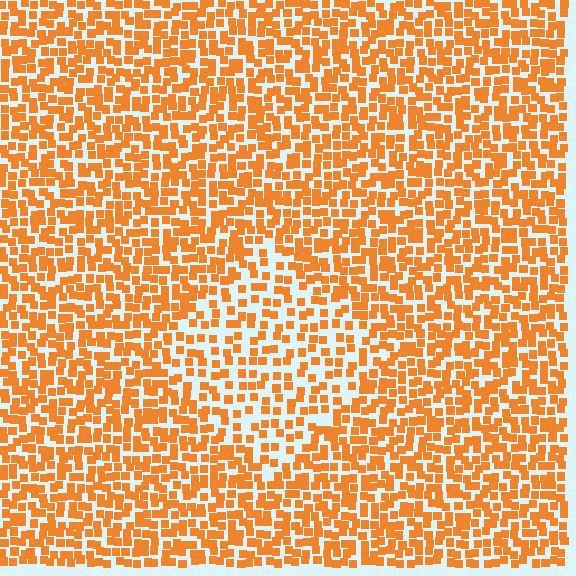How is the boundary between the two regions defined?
The boundary is defined by a change in element density (approximately 1.7x ratio). All elements are the same color, size, and shape.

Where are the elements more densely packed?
The elements are more densely packed outside the diamond boundary.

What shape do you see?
I see a diamond.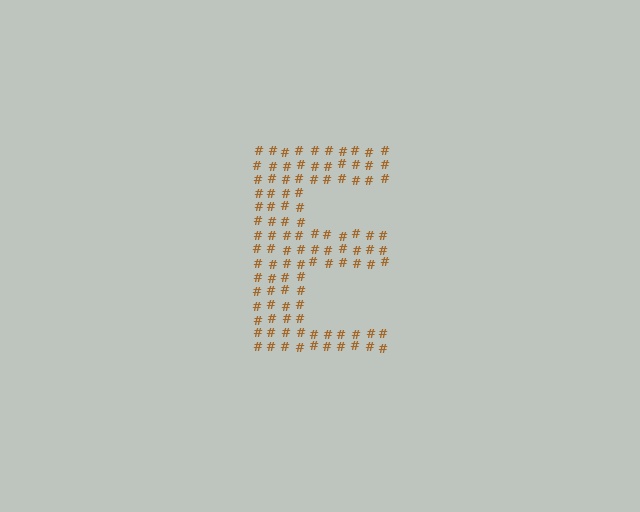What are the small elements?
The small elements are hash symbols.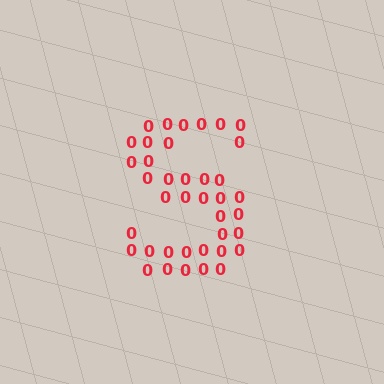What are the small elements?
The small elements are digit 0's.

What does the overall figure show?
The overall figure shows the letter S.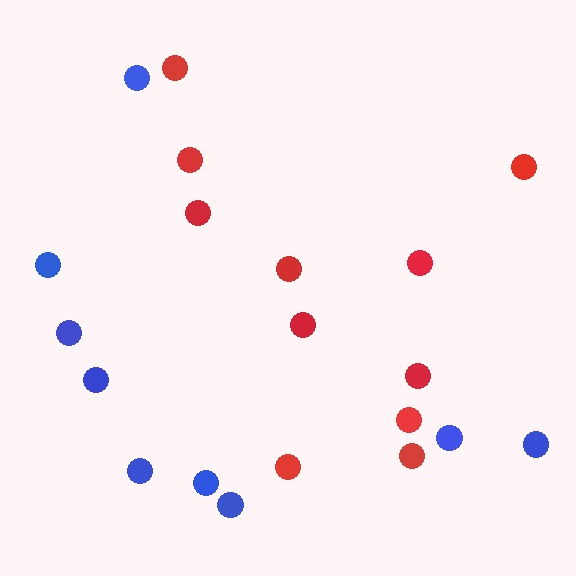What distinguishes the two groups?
There are 2 groups: one group of blue circles (9) and one group of red circles (11).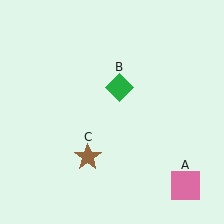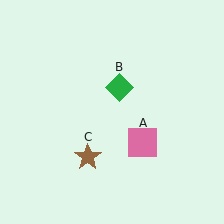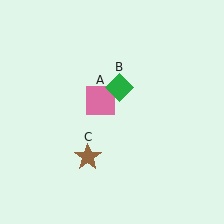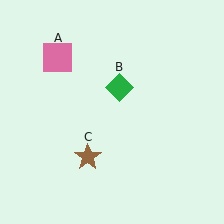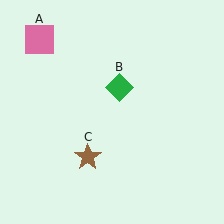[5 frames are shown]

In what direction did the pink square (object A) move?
The pink square (object A) moved up and to the left.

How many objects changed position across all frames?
1 object changed position: pink square (object A).